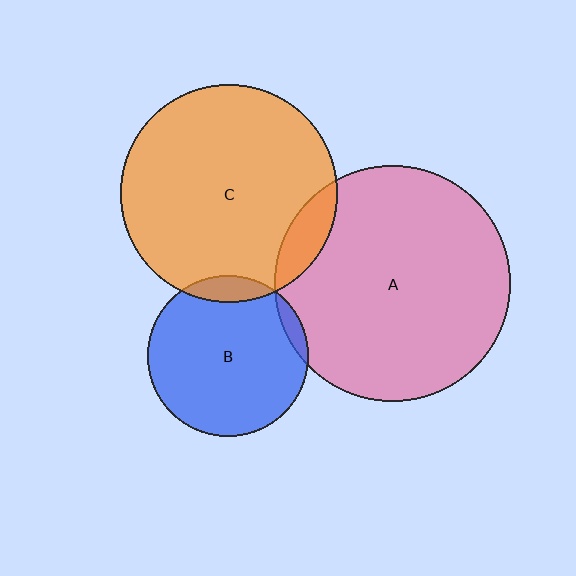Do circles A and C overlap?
Yes.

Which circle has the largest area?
Circle A (pink).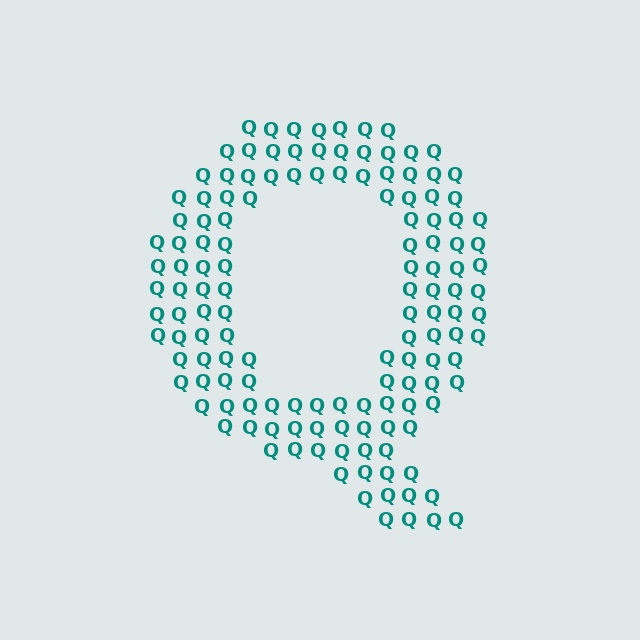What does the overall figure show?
The overall figure shows the letter Q.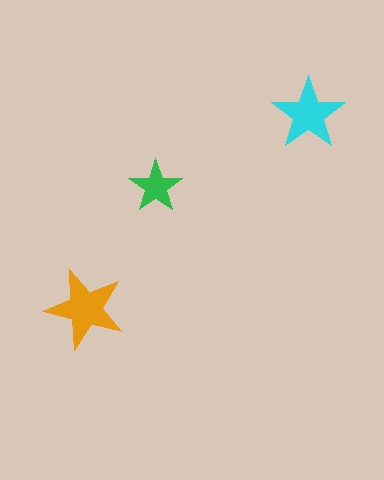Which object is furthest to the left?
The orange star is leftmost.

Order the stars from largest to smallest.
the orange one, the cyan one, the green one.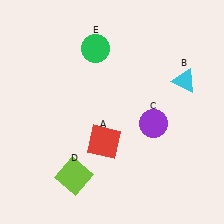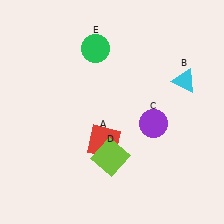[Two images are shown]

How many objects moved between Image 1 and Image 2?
1 object moved between the two images.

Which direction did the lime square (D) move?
The lime square (D) moved right.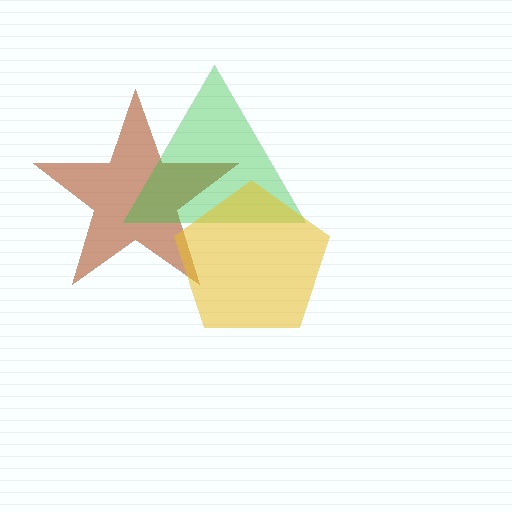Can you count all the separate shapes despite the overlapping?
Yes, there are 3 separate shapes.